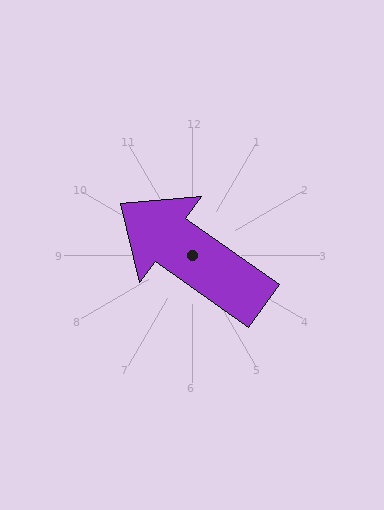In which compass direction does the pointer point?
Northwest.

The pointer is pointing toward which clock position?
Roughly 10 o'clock.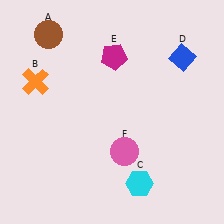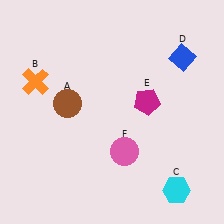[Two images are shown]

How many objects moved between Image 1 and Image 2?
3 objects moved between the two images.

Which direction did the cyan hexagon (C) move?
The cyan hexagon (C) moved right.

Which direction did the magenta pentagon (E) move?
The magenta pentagon (E) moved down.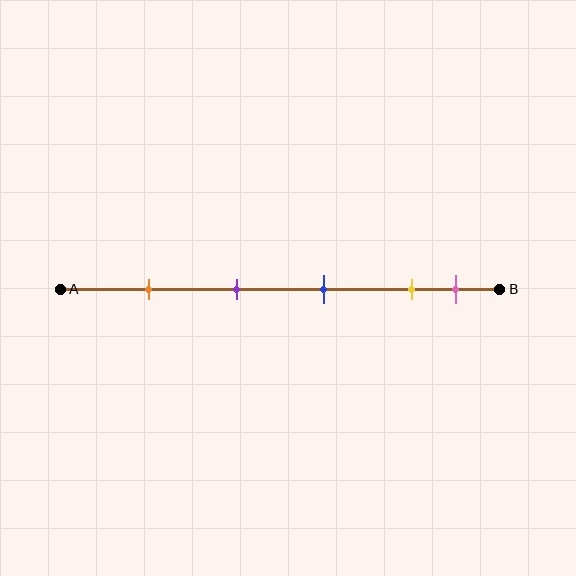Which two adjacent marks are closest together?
The yellow and pink marks are the closest adjacent pair.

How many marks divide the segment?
There are 5 marks dividing the segment.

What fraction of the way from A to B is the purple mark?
The purple mark is approximately 40% (0.4) of the way from A to B.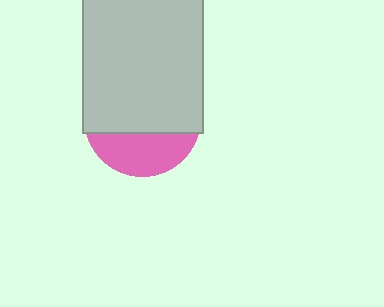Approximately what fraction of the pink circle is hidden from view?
Roughly 66% of the pink circle is hidden behind the light gray rectangle.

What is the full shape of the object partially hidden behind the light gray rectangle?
The partially hidden object is a pink circle.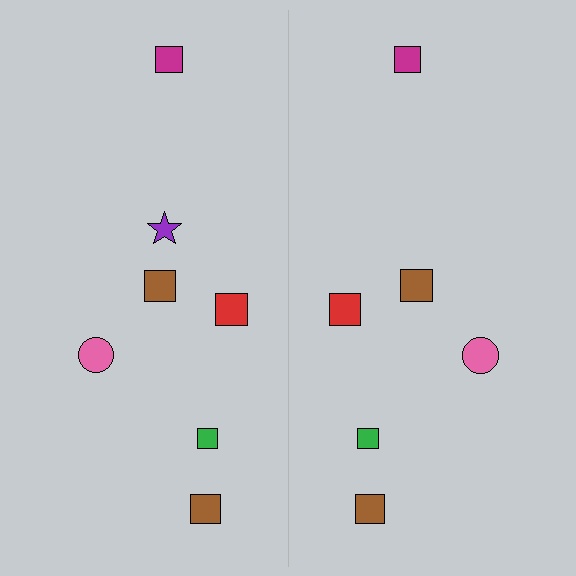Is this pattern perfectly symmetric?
No, the pattern is not perfectly symmetric. A purple star is missing from the right side.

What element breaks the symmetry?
A purple star is missing from the right side.